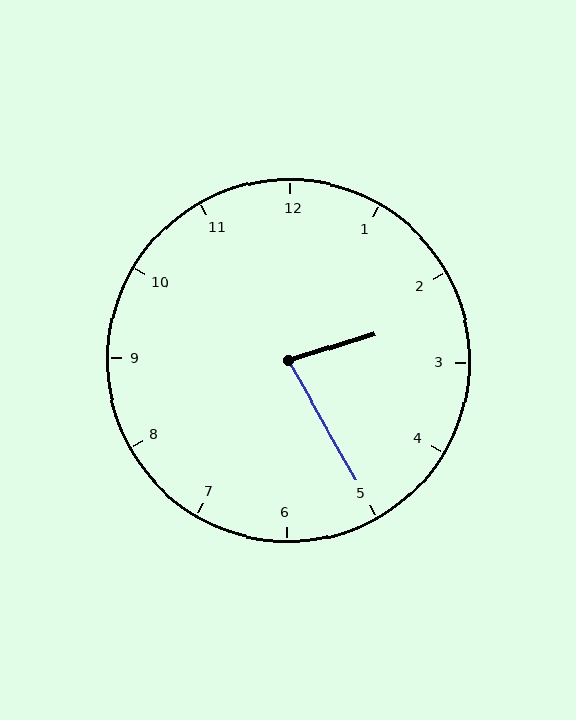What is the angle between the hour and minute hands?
Approximately 78 degrees.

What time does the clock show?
2:25.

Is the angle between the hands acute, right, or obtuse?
It is acute.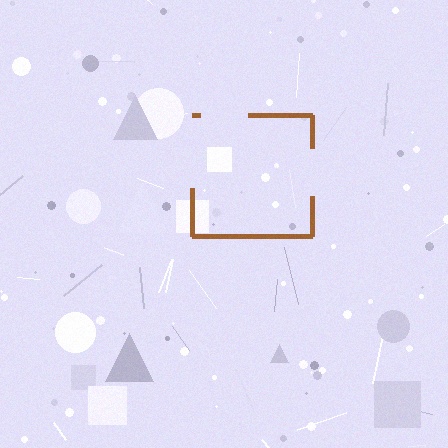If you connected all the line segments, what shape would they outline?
They would outline a square.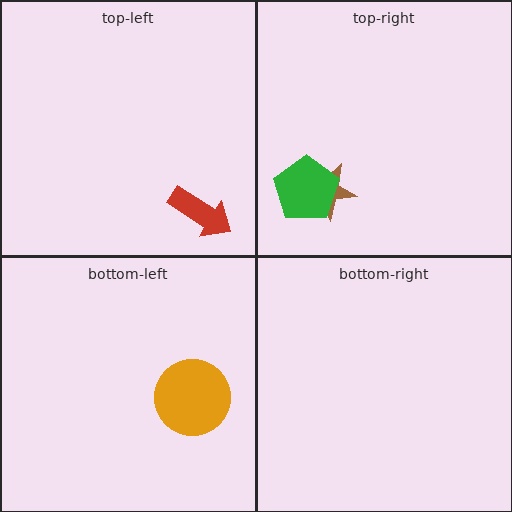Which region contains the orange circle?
The bottom-left region.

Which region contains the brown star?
The top-right region.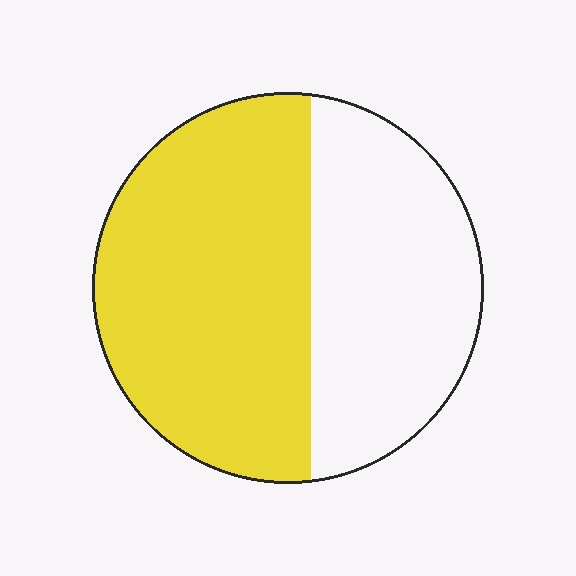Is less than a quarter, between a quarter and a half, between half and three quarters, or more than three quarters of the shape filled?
Between half and three quarters.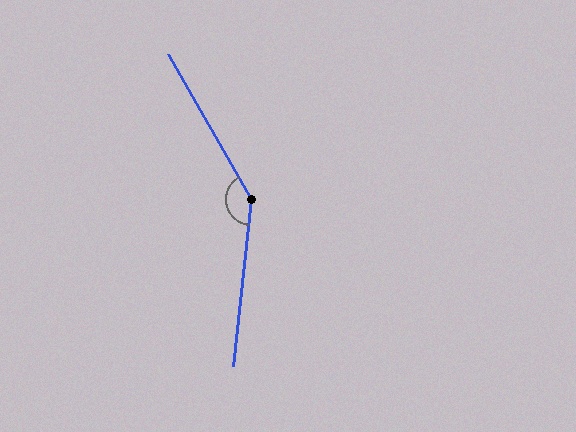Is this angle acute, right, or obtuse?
It is obtuse.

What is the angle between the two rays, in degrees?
Approximately 144 degrees.